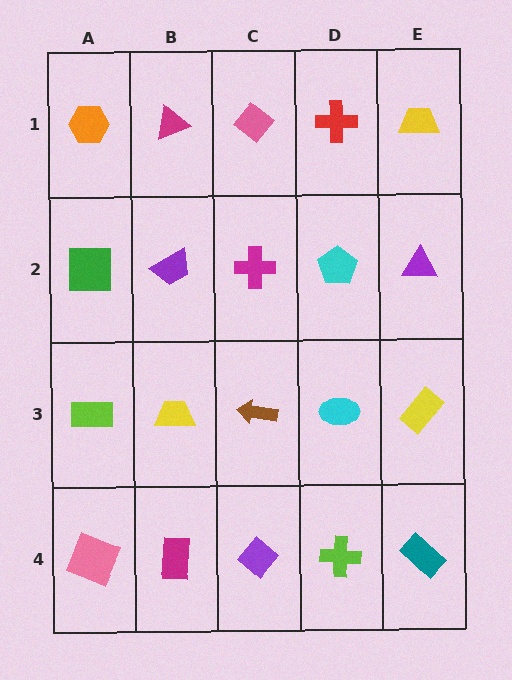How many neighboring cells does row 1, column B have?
3.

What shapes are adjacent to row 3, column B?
A purple trapezoid (row 2, column B), a magenta rectangle (row 4, column B), a lime rectangle (row 3, column A), a brown arrow (row 3, column C).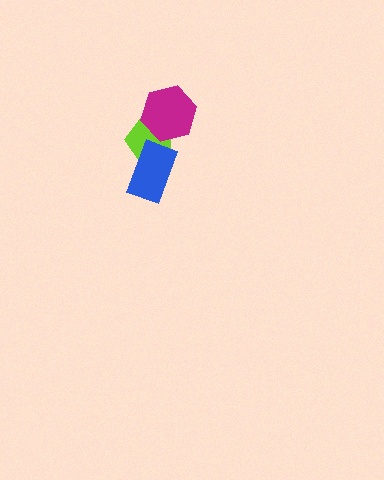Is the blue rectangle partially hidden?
No, no other shape covers it.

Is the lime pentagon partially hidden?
Yes, it is partially covered by another shape.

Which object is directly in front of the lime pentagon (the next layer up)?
The blue rectangle is directly in front of the lime pentagon.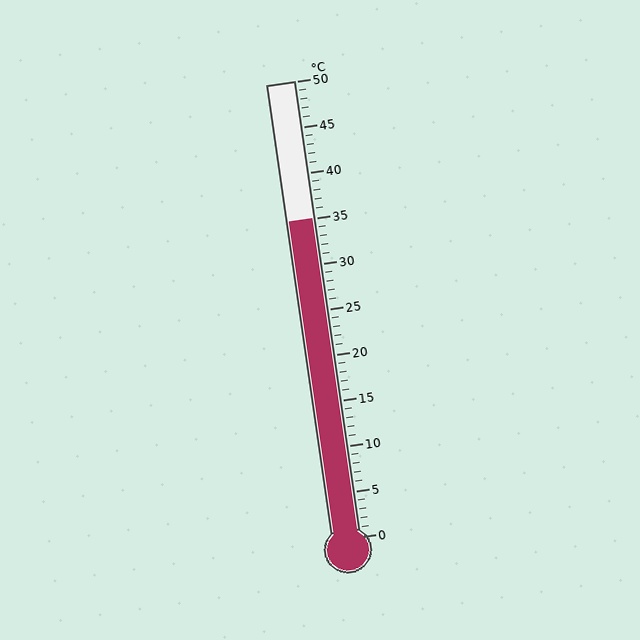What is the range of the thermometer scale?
The thermometer scale ranges from 0°C to 50°C.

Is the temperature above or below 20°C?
The temperature is above 20°C.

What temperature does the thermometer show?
The thermometer shows approximately 35°C.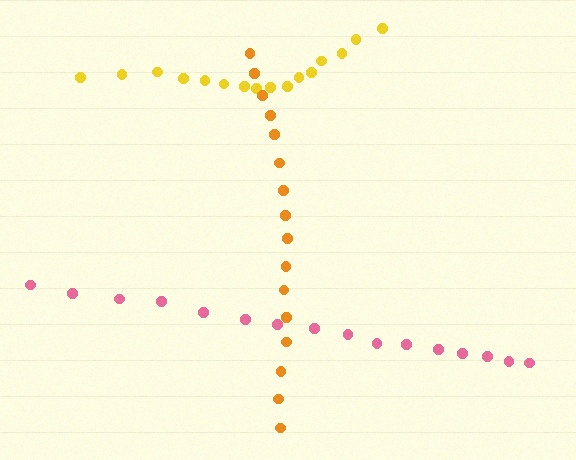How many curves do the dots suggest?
There are 3 distinct paths.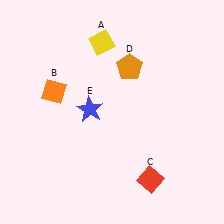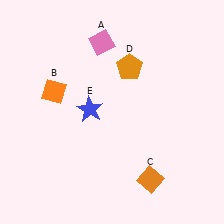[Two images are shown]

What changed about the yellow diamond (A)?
In Image 1, A is yellow. In Image 2, it changed to pink.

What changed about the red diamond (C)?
In Image 1, C is red. In Image 2, it changed to orange.